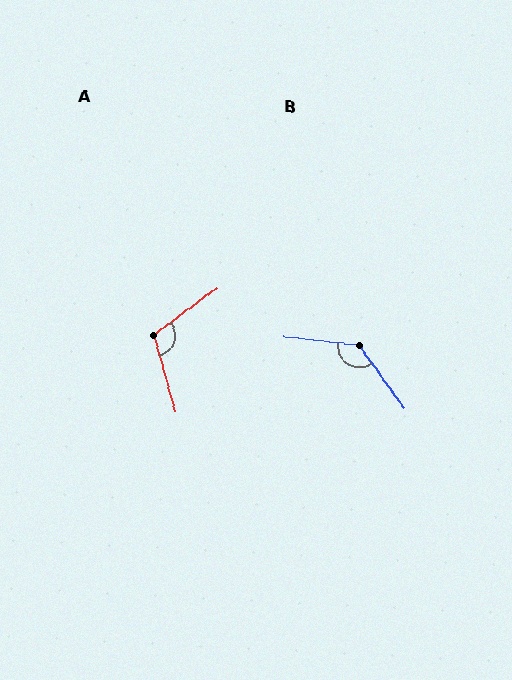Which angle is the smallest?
A, at approximately 111 degrees.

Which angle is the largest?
B, at approximately 132 degrees.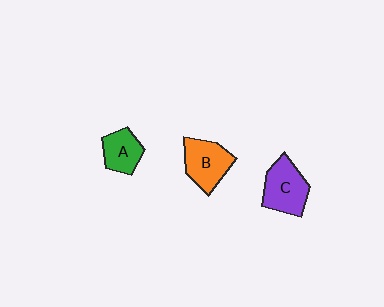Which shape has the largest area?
Shape C (purple).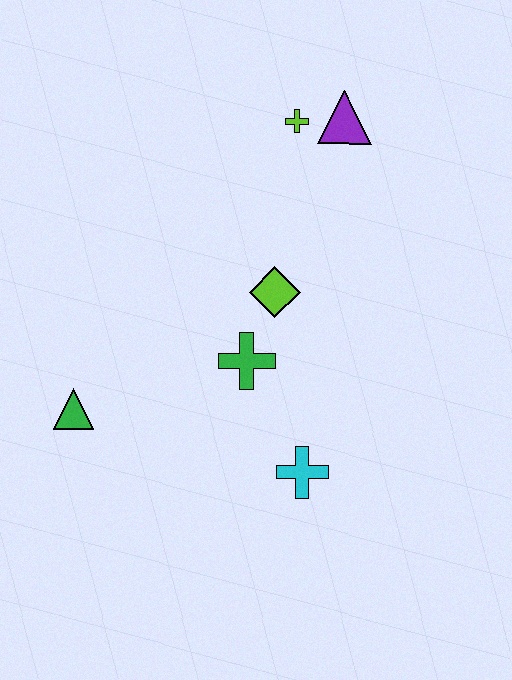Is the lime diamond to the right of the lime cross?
No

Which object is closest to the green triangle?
The green cross is closest to the green triangle.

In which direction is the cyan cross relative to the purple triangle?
The cyan cross is below the purple triangle.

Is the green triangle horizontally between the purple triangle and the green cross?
No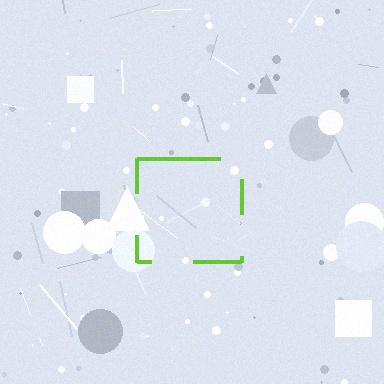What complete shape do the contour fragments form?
The contour fragments form a square.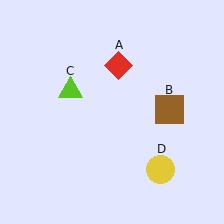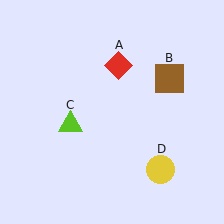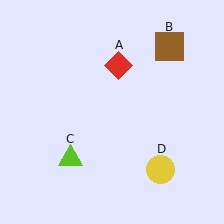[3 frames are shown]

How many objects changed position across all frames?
2 objects changed position: brown square (object B), lime triangle (object C).